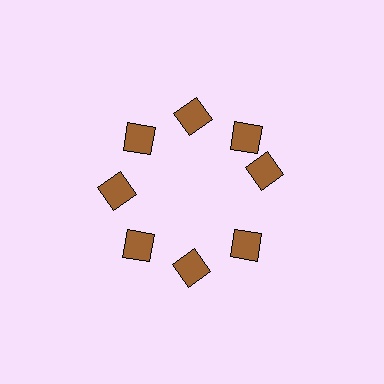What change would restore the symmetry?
The symmetry would be restored by rotating it back into even spacing with its neighbors so that all 8 diamonds sit at equal angles and equal distance from the center.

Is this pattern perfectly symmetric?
No. The 8 brown diamonds are arranged in a ring, but one element near the 3 o'clock position is rotated out of alignment along the ring, breaking the 8-fold rotational symmetry.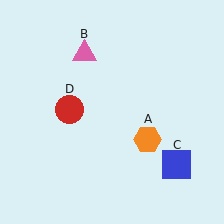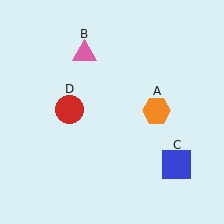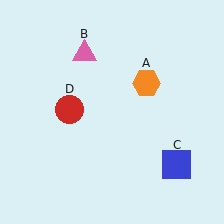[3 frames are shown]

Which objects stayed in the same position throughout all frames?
Pink triangle (object B) and blue square (object C) and red circle (object D) remained stationary.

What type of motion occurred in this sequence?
The orange hexagon (object A) rotated counterclockwise around the center of the scene.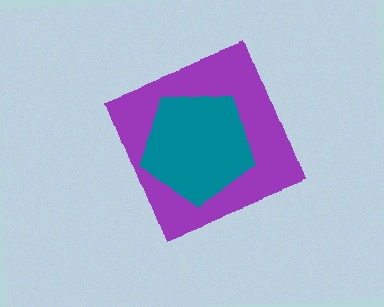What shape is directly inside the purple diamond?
The teal pentagon.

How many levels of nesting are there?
2.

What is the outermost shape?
The purple diamond.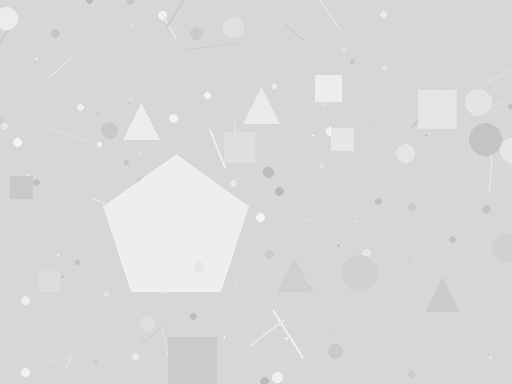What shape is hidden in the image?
A pentagon is hidden in the image.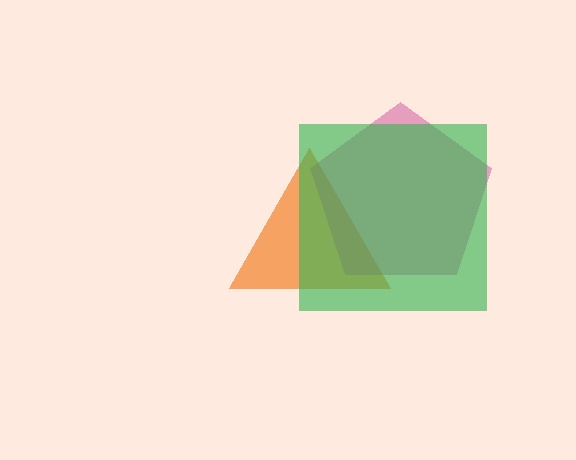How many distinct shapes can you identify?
There are 3 distinct shapes: an orange triangle, a magenta pentagon, a green square.